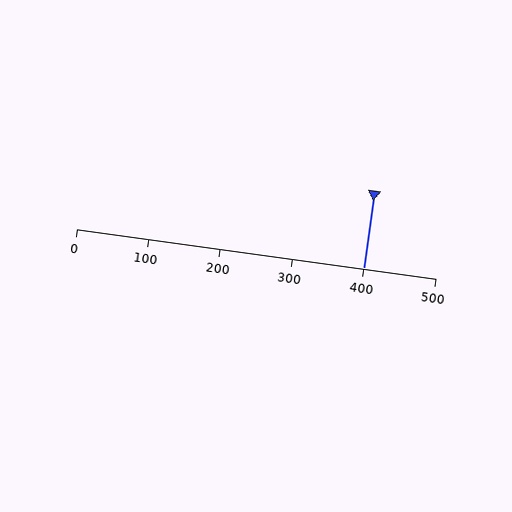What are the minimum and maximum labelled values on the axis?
The axis runs from 0 to 500.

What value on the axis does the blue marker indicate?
The marker indicates approximately 400.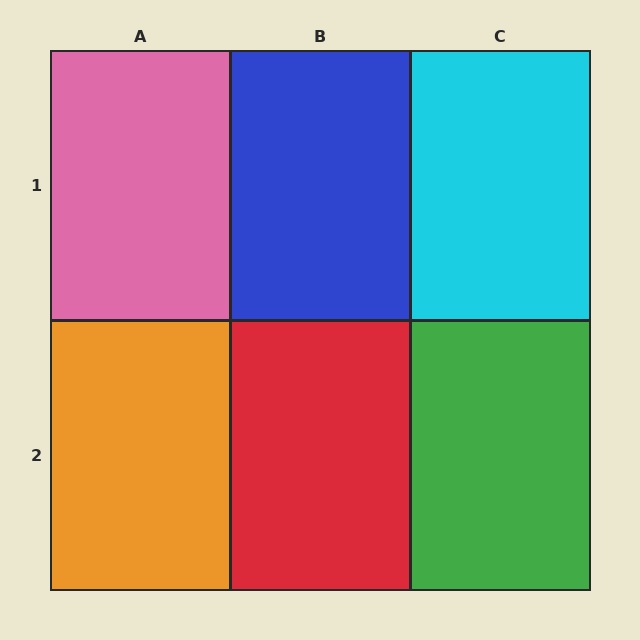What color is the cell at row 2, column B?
Red.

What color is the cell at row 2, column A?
Orange.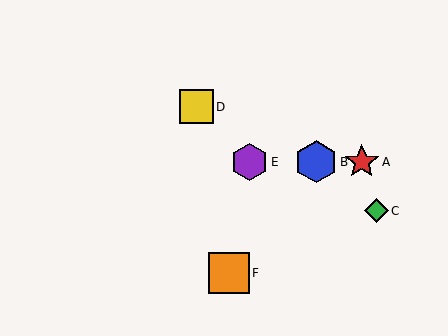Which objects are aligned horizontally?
Objects A, B, E are aligned horizontally.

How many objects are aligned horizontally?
3 objects (A, B, E) are aligned horizontally.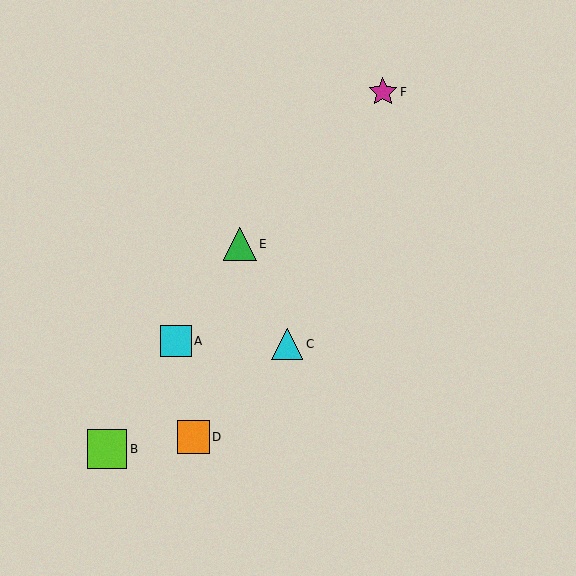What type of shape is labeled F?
Shape F is a magenta star.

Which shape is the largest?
The lime square (labeled B) is the largest.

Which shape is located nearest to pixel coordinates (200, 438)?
The orange square (labeled D) at (193, 437) is nearest to that location.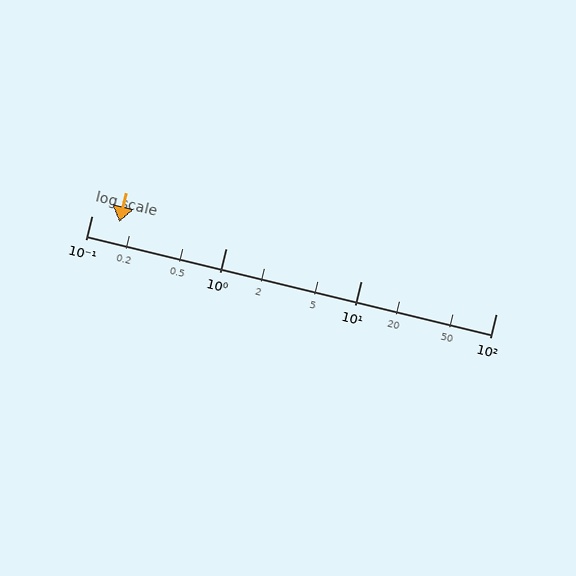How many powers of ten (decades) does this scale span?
The scale spans 3 decades, from 0.1 to 100.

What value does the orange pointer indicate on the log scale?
The pointer indicates approximately 0.16.